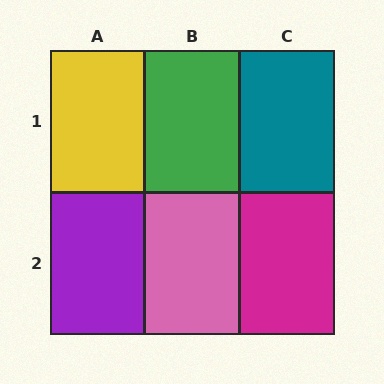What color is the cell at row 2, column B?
Pink.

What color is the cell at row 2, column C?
Magenta.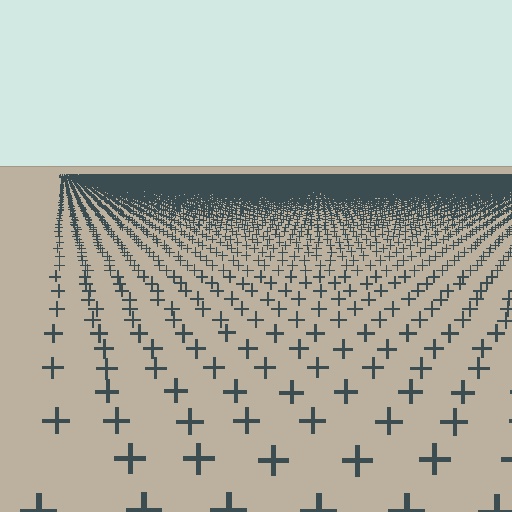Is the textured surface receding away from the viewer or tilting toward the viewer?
The surface is receding away from the viewer. Texture elements get smaller and denser toward the top.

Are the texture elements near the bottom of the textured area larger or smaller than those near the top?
Larger. Near the bottom, elements are closer to the viewer and appear at a bigger on-screen size.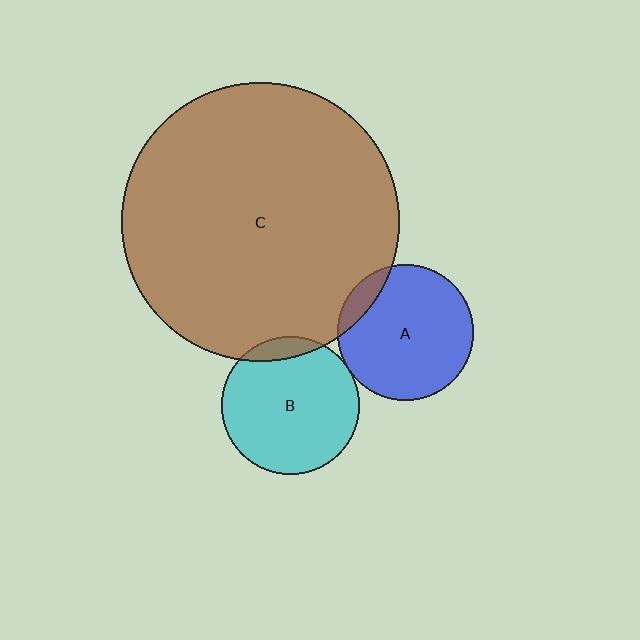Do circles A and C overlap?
Yes.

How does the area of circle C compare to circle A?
Approximately 4.2 times.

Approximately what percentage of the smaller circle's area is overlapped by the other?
Approximately 10%.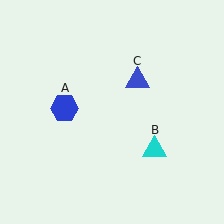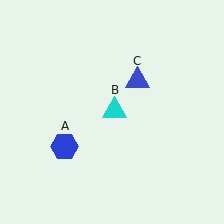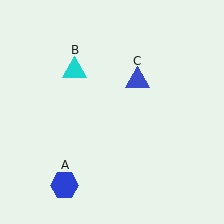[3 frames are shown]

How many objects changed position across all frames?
2 objects changed position: blue hexagon (object A), cyan triangle (object B).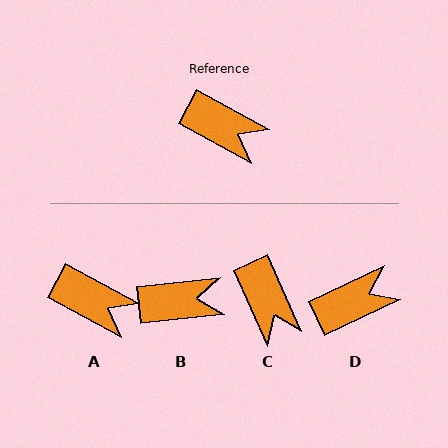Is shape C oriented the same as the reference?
No, it is off by about 37 degrees.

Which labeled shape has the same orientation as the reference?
A.